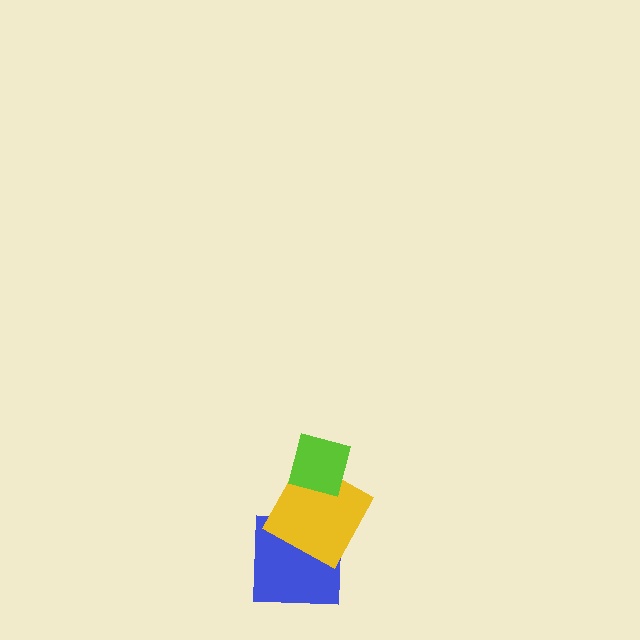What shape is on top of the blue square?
The yellow square is on top of the blue square.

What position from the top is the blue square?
The blue square is 3rd from the top.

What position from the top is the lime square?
The lime square is 1st from the top.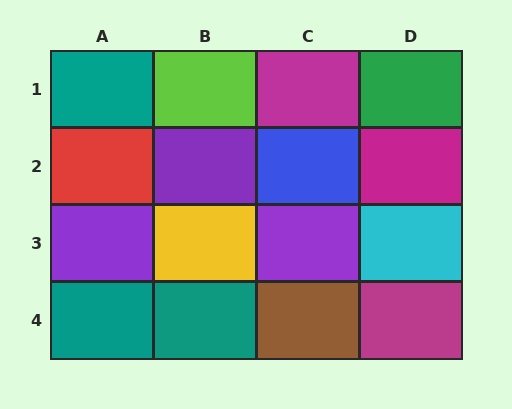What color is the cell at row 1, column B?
Lime.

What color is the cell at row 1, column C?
Magenta.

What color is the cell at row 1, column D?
Green.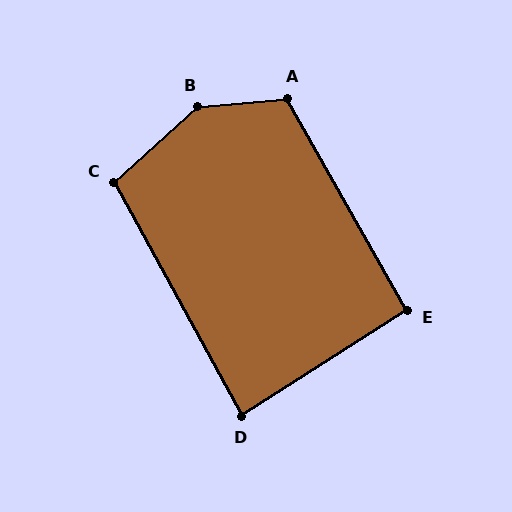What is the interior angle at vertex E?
Approximately 93 degrees (approximately right).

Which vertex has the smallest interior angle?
D, at approximately 86 degrees.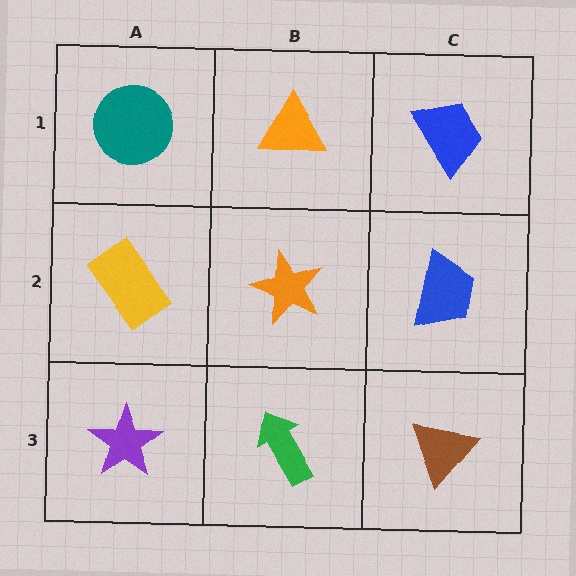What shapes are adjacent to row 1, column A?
A yellow rectangle (row 2, column A), an orange triangle (row 1, column B).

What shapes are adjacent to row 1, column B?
An orange star (row 2, column B), a teal circle (row 1, column A), a blue trapezoid (row 1, column C).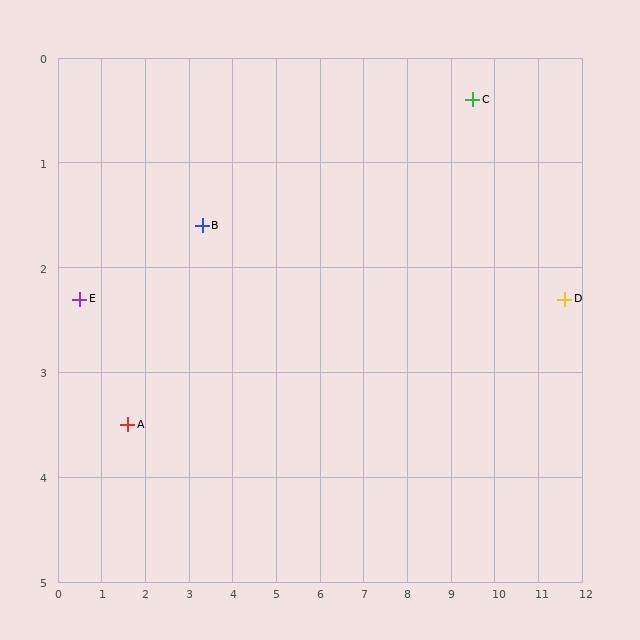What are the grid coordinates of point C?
Point C is at approximately (9.5, 0.4).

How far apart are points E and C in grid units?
Points E and C are about 9.2 grid units apart.